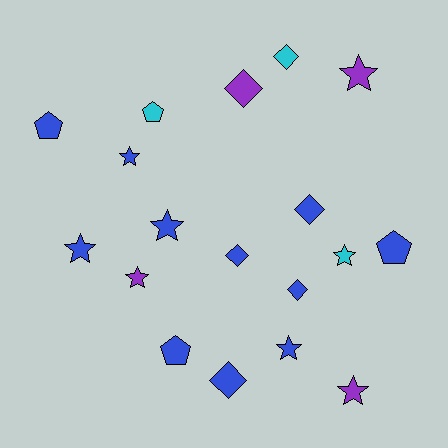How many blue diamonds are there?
There are 4 blue diamonds.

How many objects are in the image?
There are 18 objects.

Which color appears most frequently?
Blue, with 11 objects.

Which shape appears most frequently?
Star, with 8 objects.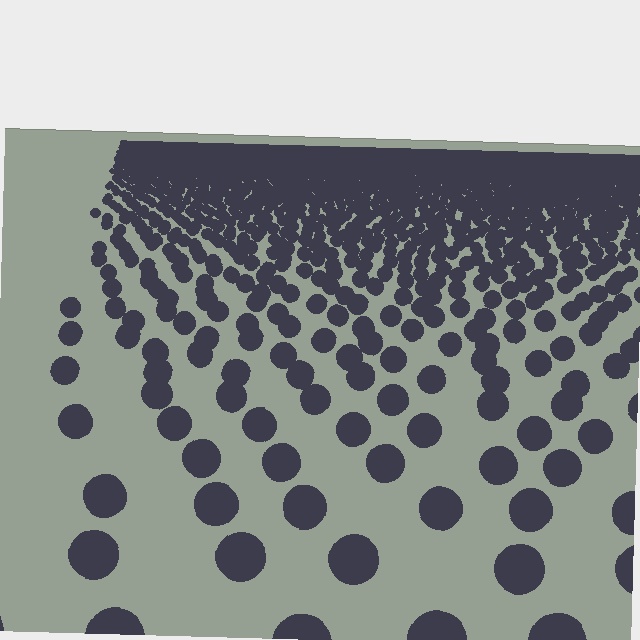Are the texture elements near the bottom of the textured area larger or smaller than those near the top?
Larger. Near the bottom, elements are closer to the viewer and appear at a bigger on-screen size.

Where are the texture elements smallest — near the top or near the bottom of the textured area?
Near the top.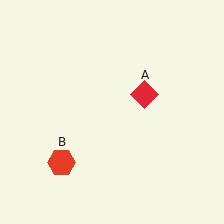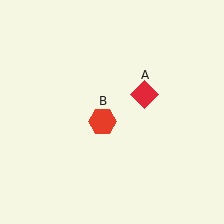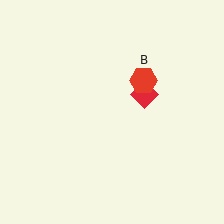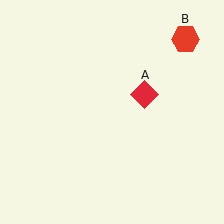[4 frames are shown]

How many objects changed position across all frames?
1 object changed position: red hexagon (object B).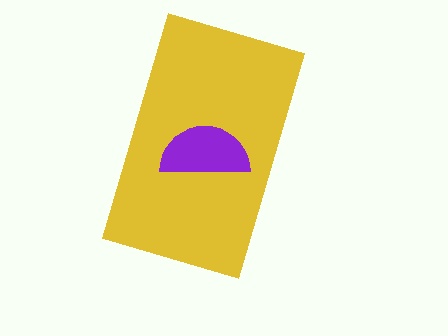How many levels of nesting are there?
2.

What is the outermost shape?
The yellow rectangle.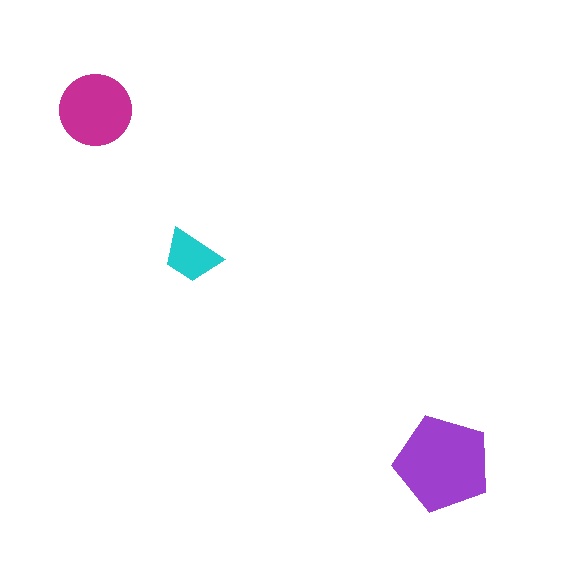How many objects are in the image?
There are 3 objects in the image.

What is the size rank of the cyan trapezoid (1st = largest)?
3rd.